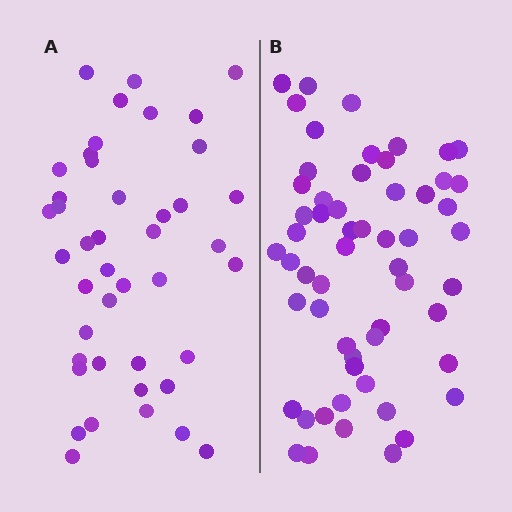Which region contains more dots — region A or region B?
Region B (the right region) has more dots.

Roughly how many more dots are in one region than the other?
Region B has approximately 15 more dots than region A.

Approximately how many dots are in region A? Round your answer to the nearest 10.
About 40 dots. (The exact count is 43, which rounds to 40.)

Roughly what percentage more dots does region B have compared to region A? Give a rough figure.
About 35% more.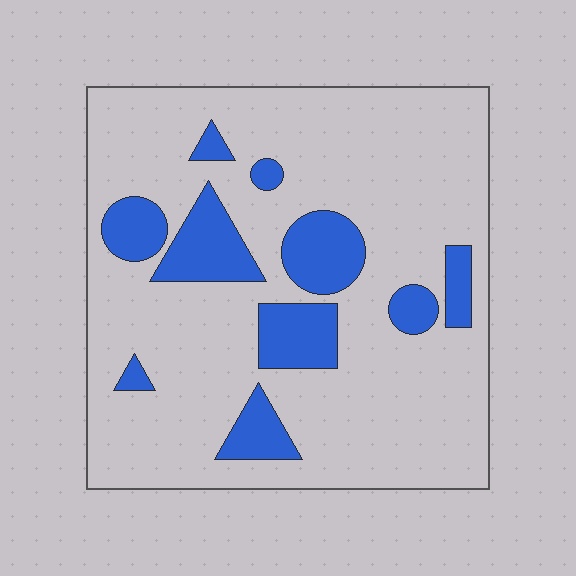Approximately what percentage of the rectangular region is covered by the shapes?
Approximately 20%.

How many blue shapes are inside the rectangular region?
10.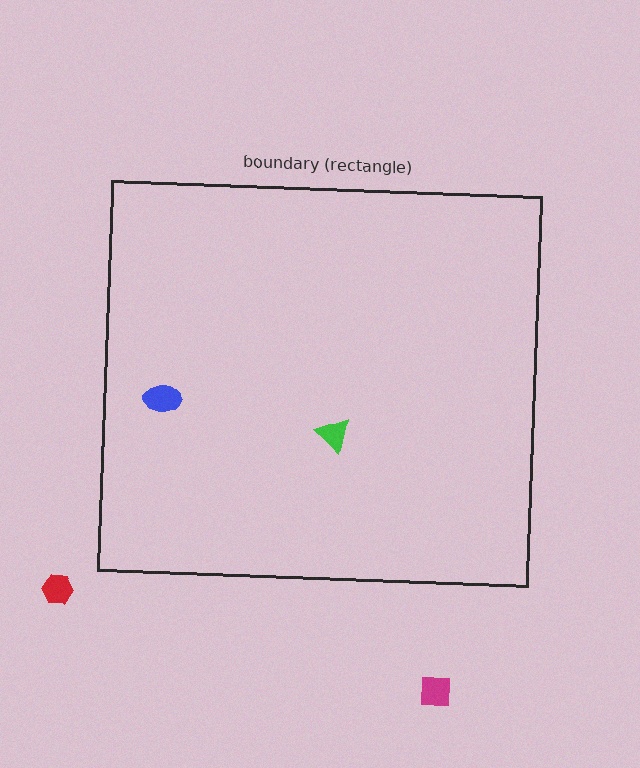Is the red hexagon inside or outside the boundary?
Outside.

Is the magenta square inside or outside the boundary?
Outside.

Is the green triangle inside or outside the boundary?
Inside.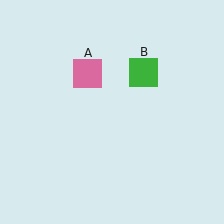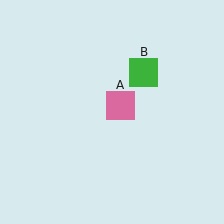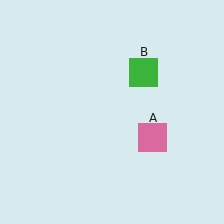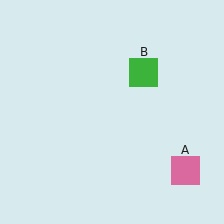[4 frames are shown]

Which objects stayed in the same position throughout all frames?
Green square (object B) remained stationary.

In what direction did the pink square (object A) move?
The pink square (object A) moved down and to the right.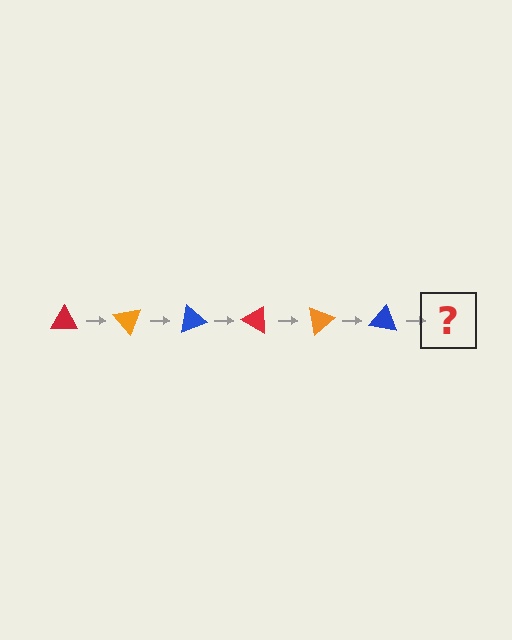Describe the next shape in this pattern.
It should be a red triangle, rotated 300 degrees from the start.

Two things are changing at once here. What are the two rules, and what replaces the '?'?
The two rules are that it rotates 50 degrees each step and the color cycles through red, orange, and blue. The '?' should be a red triangle, rotated 300 degrees from the start.